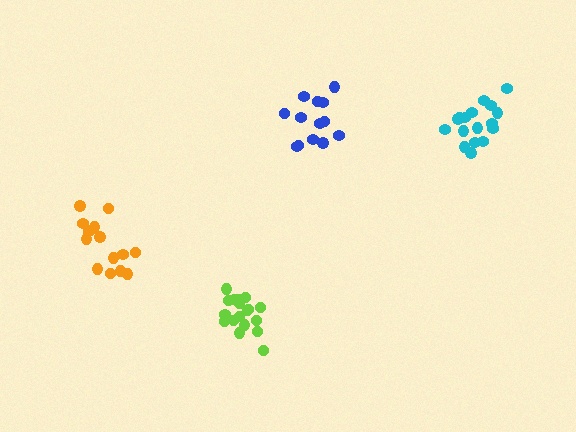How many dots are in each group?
Group 1: 14 dots, Group 2: 18 dots, Group 3: 17 dots, Group 4: 13 dots (62 total).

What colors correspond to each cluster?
The clusters are colored: orange, lime, cyan, blue.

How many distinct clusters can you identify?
There are 4 distinct clusters.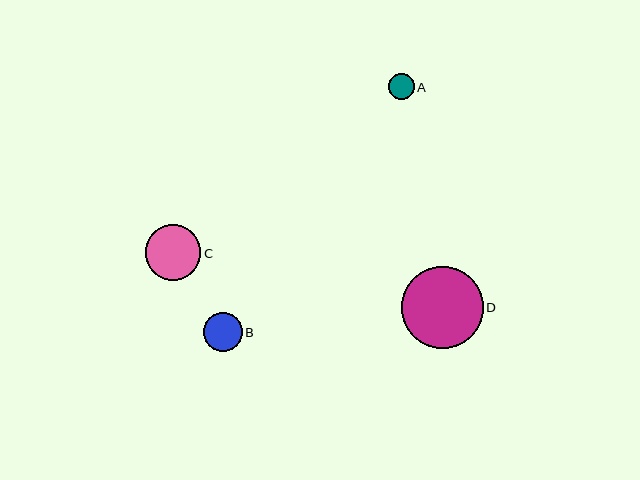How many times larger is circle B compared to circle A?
Circle B is approximately 1.5 times the size of circle A.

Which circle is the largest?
Circle D is the largest with a size of approximately 82 pixels.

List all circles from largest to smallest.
From largest to smallest: D, C, B, A.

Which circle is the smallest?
Circle A is the smallest with a size of approximately 26 pixels.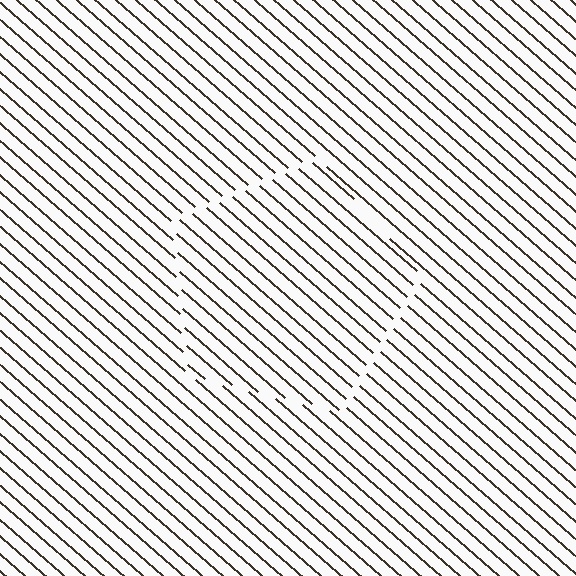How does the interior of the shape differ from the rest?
The interior of the shape contains the same grating, shifted by half a period — the contour is defined by the phase discontinuity where line-ends from the inner and outer gratings abut.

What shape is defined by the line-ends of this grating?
An illusory pentagon. The interior of the shape contains the same grating, shifted by half a period — the contour is defined by the phase discontinuity where line-ends from the inner and outer gratings abut.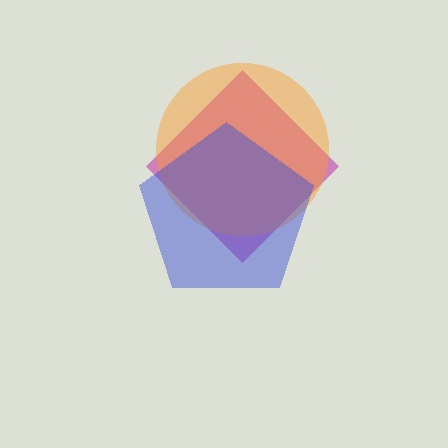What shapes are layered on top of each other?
The layered shapes are: a magenta diamond, an orange circle, a blue pentagon.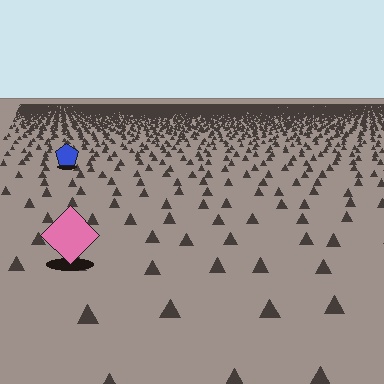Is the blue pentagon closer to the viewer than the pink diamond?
No. The pink diamond is closer — you can tell from the texture gradient: the ground texture is coarser near it.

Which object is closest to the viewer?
The pink diamond is closest. The texture marks near it are larger and more spread out.